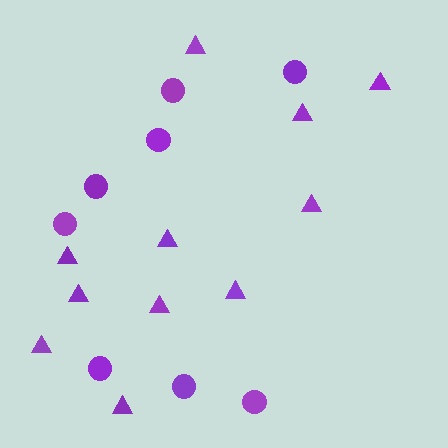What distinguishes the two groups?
There are 2 groups: one group of circles (8) and one group of triangles (11).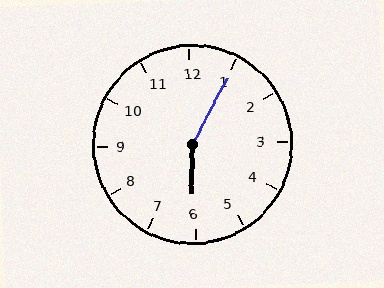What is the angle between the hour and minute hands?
Approximately 152 degrees.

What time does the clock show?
6:05.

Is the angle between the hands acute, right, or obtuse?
It is obtuse.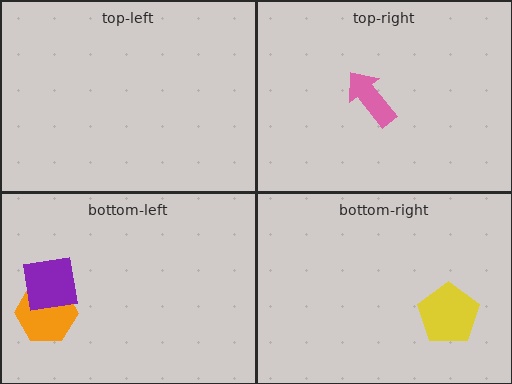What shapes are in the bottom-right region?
The yellow pentagon.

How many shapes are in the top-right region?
1.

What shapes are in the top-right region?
The pink arrow.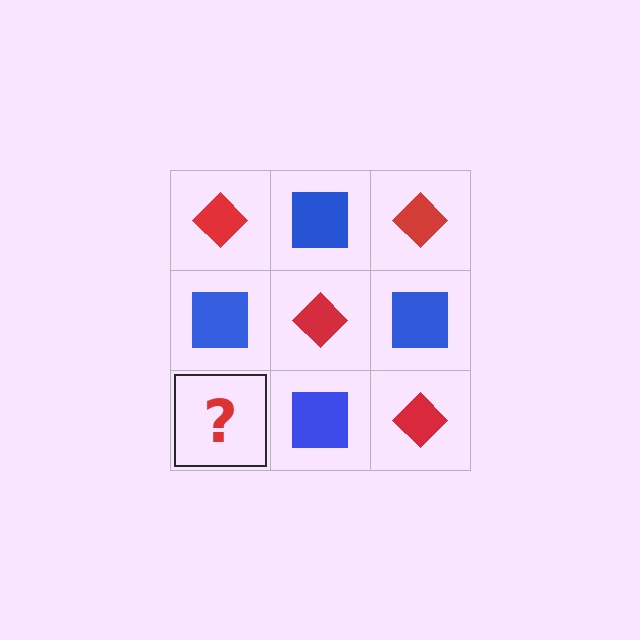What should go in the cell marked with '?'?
The missing cell should contain a red diamond.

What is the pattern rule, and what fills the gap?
The rule is that it alternates red diamond and blue square in a checkerboard pattern. The gap should be filled with a red diamond.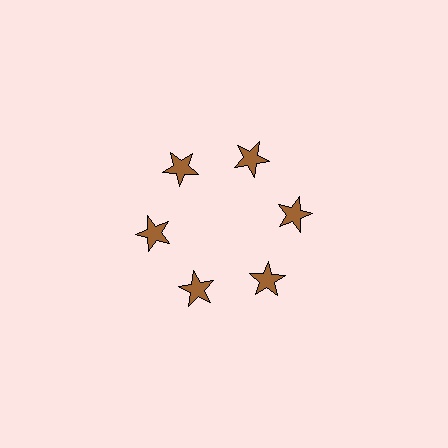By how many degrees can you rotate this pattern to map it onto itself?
The pattern maps onto itself every 60 degrees of rotation.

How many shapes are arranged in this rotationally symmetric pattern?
There are 6 shapes, arranged in 6 groups of 1.